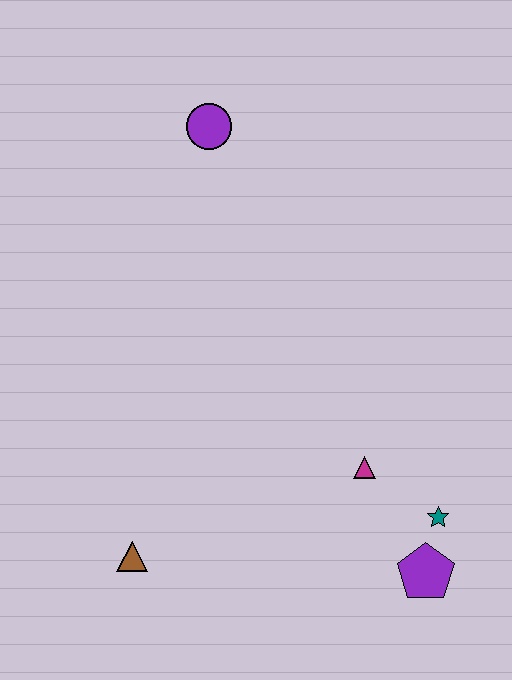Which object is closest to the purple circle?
The magenta triangle is closest to the purple circle.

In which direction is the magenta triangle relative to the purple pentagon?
The magenta triangle is above the purple pentagon.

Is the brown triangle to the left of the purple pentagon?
Yes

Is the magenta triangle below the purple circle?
Yes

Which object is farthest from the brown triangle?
The purple circle is farthest from the brown triangle.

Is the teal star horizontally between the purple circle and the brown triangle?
No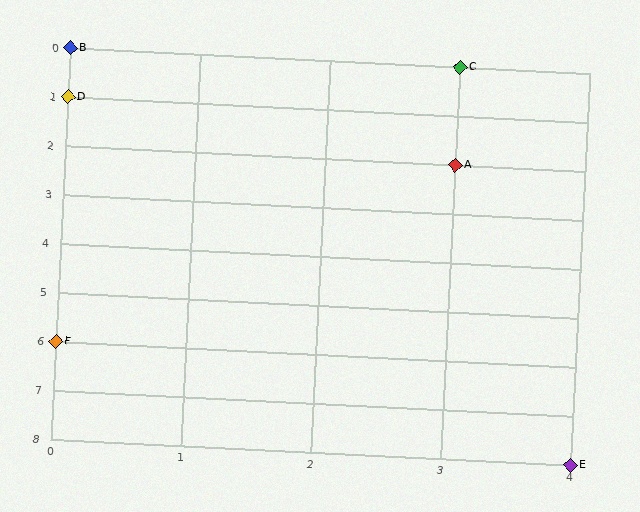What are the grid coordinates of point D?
Point D is at grid coordinates (0, 1).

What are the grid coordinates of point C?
Point C is at grid coordinates (3, 0).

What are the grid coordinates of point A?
Point A is at grid coordinates (3, 2).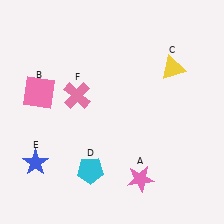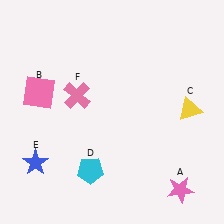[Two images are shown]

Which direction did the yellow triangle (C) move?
The yellow triangle (C) moved down.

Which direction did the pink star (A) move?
The pink star (A) moved right.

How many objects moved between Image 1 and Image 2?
2 objects moved between the two images.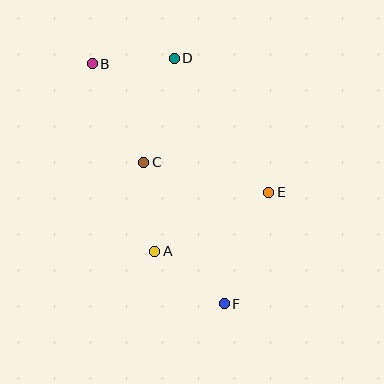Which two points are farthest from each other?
Points B and F are farthest from each other.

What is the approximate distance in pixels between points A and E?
The distance between A and E is approximately 128 pixels.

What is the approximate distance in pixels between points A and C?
The distance between A and C is approximately 89 pixels.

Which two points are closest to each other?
Points B and D are closest to each other.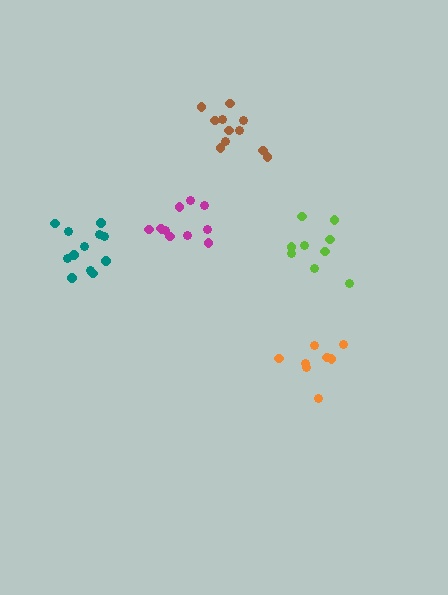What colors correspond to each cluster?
The clusters are colored: orange, teal, magenta, brown, lime.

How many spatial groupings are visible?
There are 5 spatial groupings.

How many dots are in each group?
Group 1: 8 dots, Group 2: 12 dots, Group 3: 11 dots, Group 4: 11 dots, Group 5: 9 dots (51 total).